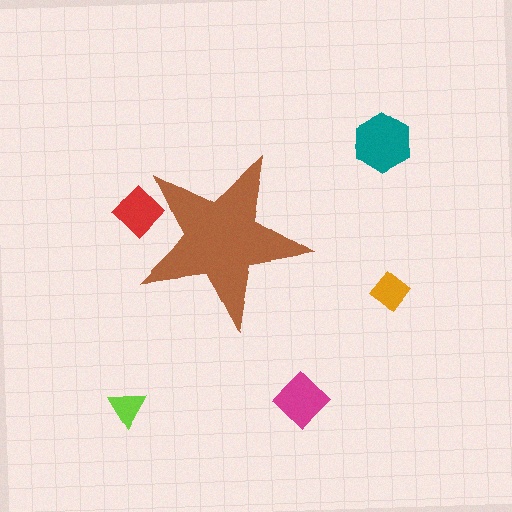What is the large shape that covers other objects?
A brown star.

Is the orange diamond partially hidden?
No, the orange diamond is fully visible.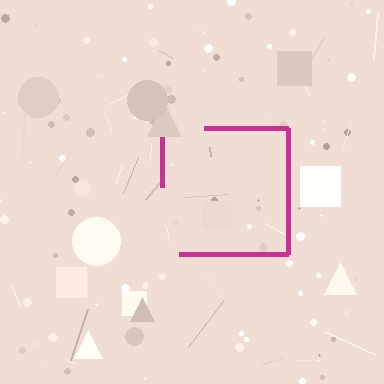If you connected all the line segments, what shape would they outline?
They would outline a square.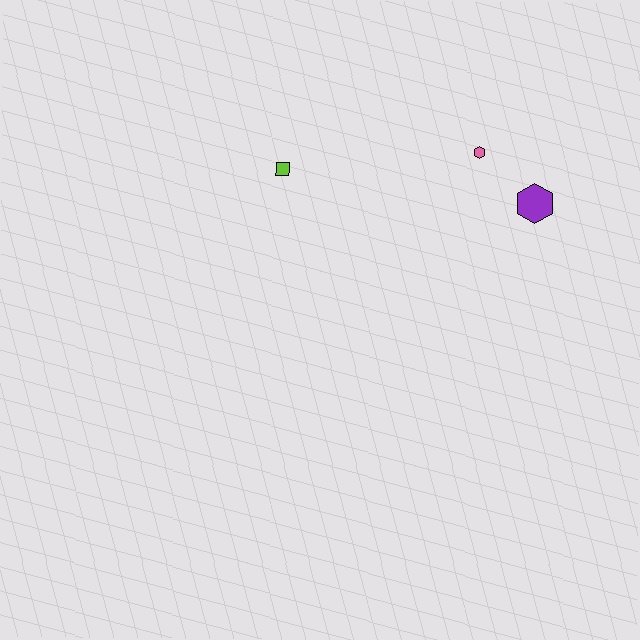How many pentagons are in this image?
There are no pentagons.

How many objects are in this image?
There are 3 objects.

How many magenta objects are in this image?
There are no magenta objects.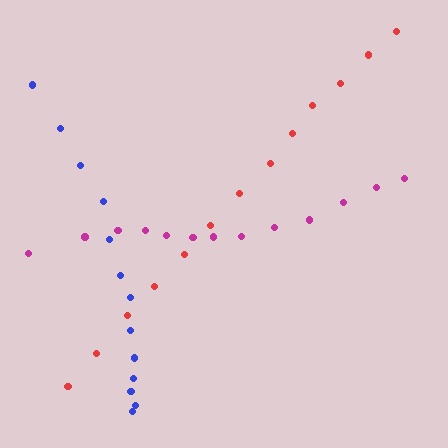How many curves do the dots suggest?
There are 3 distinct paths.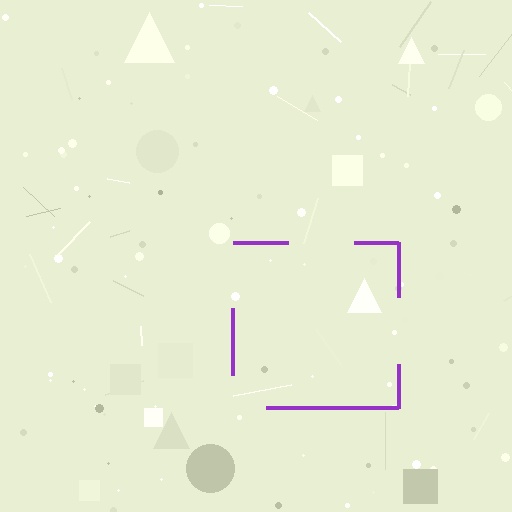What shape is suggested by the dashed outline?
The dashed outline suggests a square.